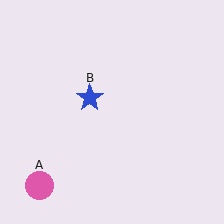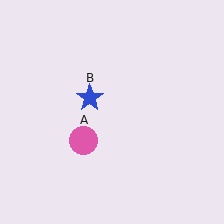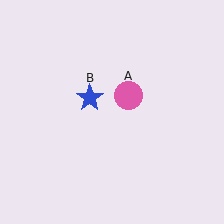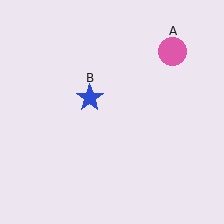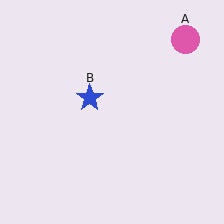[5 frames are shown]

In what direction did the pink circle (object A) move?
The pink circle (object A) moved up and to the right.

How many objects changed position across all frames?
1 object changed position: pink circle (object A).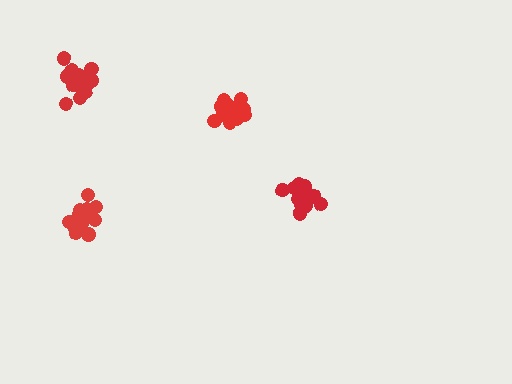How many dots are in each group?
Group 1: 13 dots, Group 2: 15 dots, Group 3: 16 dots, Group 4: 14 dots (58 total).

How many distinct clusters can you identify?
There are 4 distinct clusters.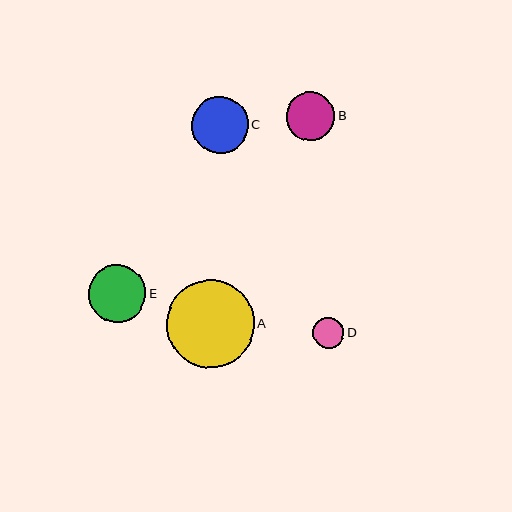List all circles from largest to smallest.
From largest to smallest: A, E, C, B, D.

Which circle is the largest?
Circle A is the largest with a size of approximately 88 pixels.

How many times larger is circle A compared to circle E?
Circle A is approximately 1.5 times the size of circle E.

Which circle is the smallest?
Circle D is the smallest with a size of approximately 31 pixels.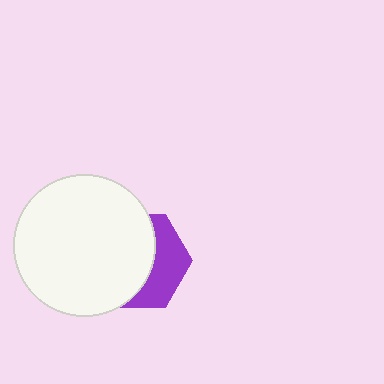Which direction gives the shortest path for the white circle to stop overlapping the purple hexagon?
Moving left gives the shortest separation.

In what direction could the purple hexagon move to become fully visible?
The purple hexagon could move right. That would shift it out from behind the white circle entirely.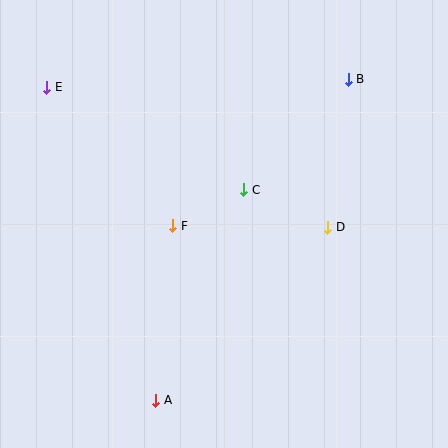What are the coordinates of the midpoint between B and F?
The midpoint between B and F is at (260, 153).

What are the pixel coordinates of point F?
Point F is at (173, 226).